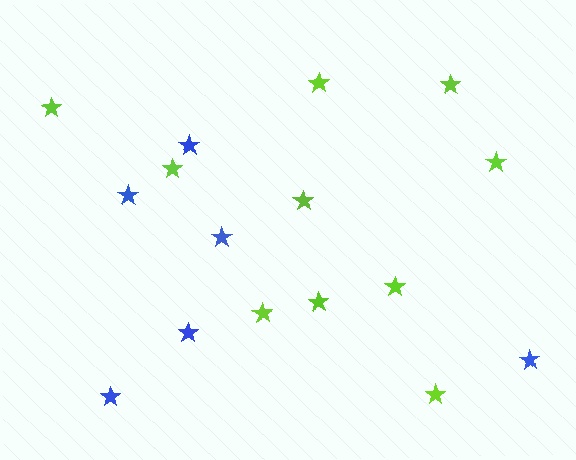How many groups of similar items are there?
There are 2 groups: one group of blue stars (6) and one group of lime stars (10).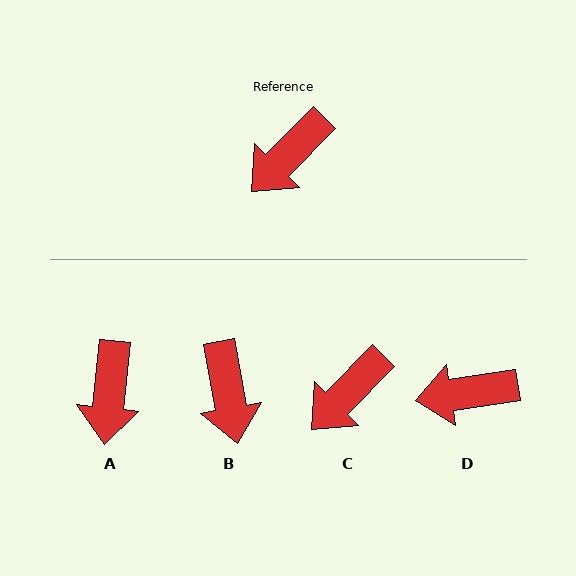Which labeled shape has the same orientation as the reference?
C.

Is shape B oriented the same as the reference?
No, it is off by about 55 degrees.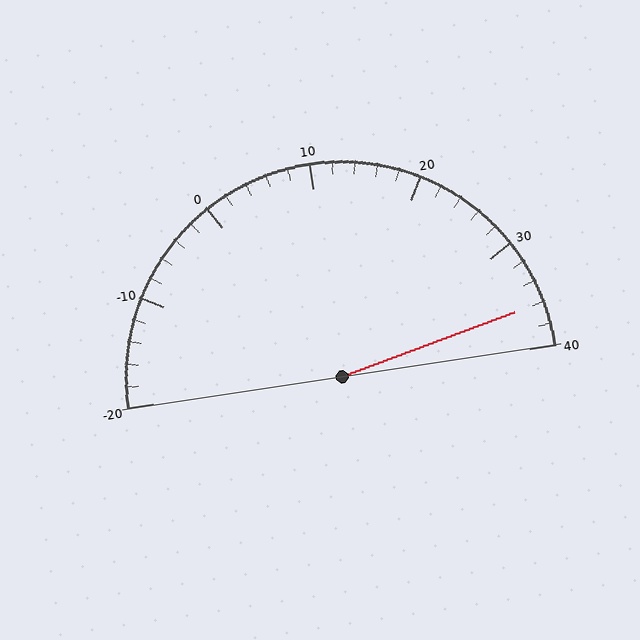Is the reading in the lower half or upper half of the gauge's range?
The reading is in the upper half of the range (-20 to 40).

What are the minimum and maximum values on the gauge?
The gauge ranges from -20 to 40.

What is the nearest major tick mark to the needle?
The nearest major tick mark is 40.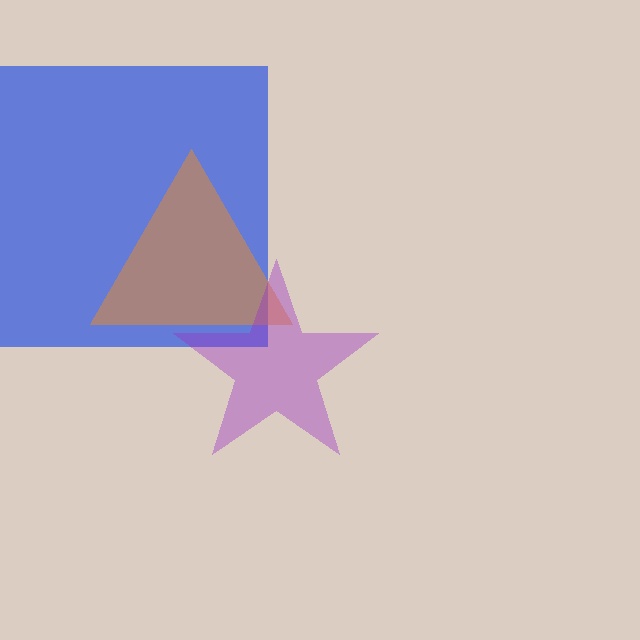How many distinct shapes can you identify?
There are 3 distinct shapes: a blue square, an orange triangle, a purple star.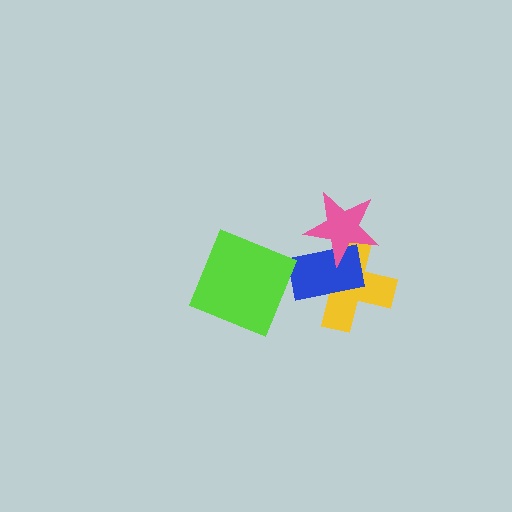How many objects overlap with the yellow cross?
2 objects overlap with the yellow cross.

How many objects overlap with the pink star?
2 objects overlap with the pink star.